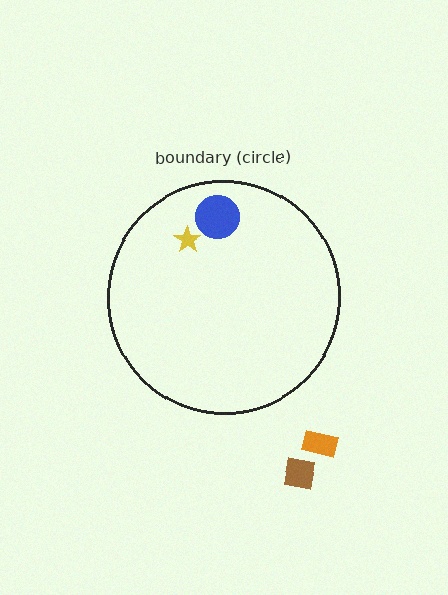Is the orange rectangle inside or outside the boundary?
Outside.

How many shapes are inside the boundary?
2 inside, 2 outside.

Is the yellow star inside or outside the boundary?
Inside.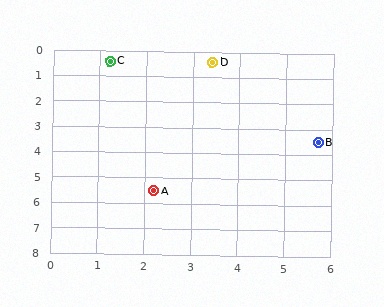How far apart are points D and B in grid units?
Points D and B are about 3.9 grid units apart.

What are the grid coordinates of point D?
Point D is at approximately (3.4, 0.4).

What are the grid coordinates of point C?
Point C is at approximately (1.2, 0.4).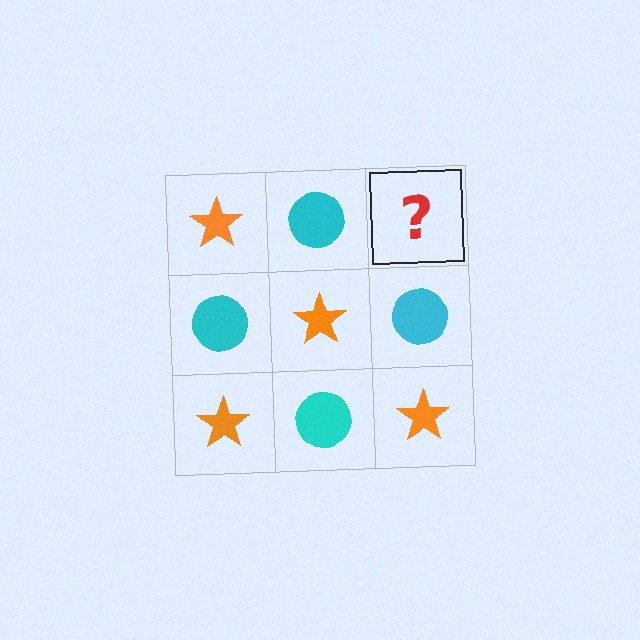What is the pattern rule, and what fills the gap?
The rule is that it alternates orange star and cyan circle in a checkerboard pattern. The gap should be filled with an orange star.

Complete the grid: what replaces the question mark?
The question mark should be replaced with an orange star.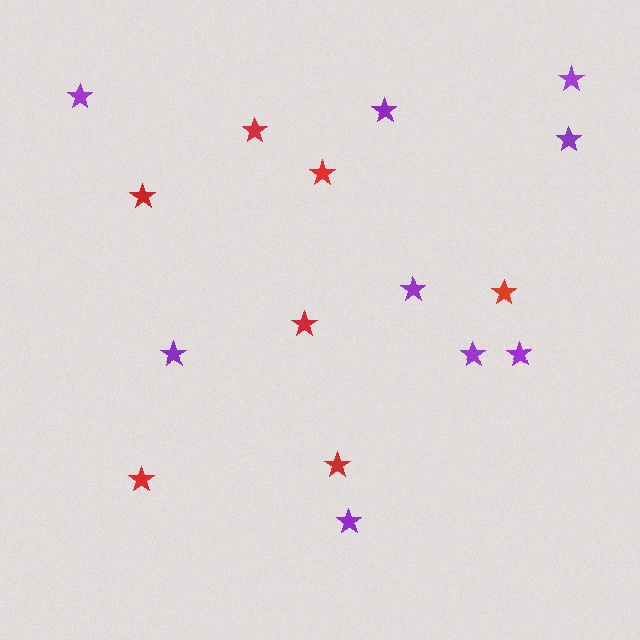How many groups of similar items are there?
There are 2 groups: one group of red stars (7) and one group of purple stars (9).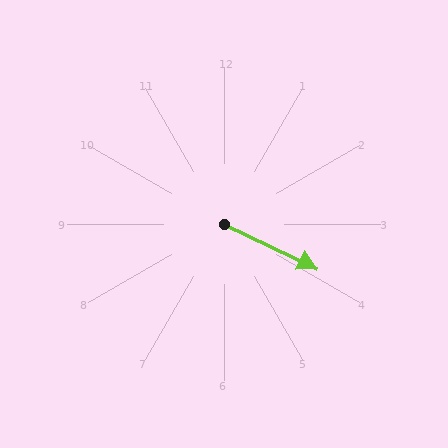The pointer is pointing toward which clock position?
Roughly 4 o'clock.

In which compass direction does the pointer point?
Southeast.